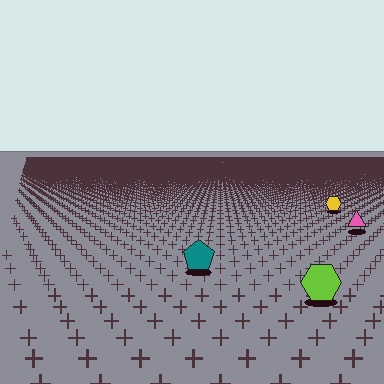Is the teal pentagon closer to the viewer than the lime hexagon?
No. The lime hexagon is closer — you can tell from the texture gradient: the ground texture is coarser near it.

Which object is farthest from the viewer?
The yellow hexagon is farthest from the viewer. It appears smaller and the ground texture around it is denser.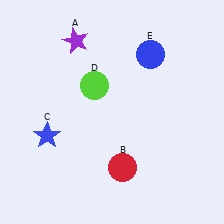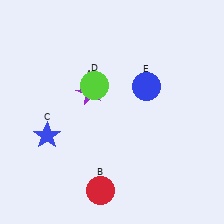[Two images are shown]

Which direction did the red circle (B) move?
The red circle (B) moved left.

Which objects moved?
The objects that moved are: the purple star (A), the red circle (B), the blue circle (E).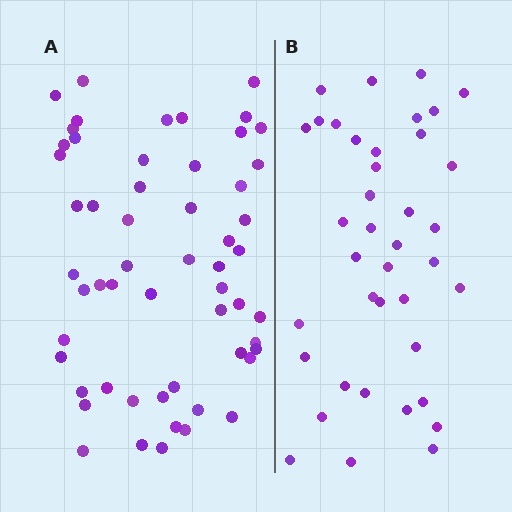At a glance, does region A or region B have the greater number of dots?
Region A (the left region) has more dots.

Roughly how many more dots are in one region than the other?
Region A has approximately 15 more dots than region B.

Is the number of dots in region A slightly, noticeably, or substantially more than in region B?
Region A has noticeably more, but not dramatically so. The ratio is roughly 1.4 to 1.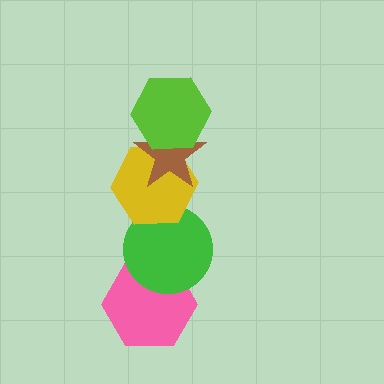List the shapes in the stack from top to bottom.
From top to bottom: the lime hexagon, the brown star, the yellow hexagon, the green circle, the pink hexagon.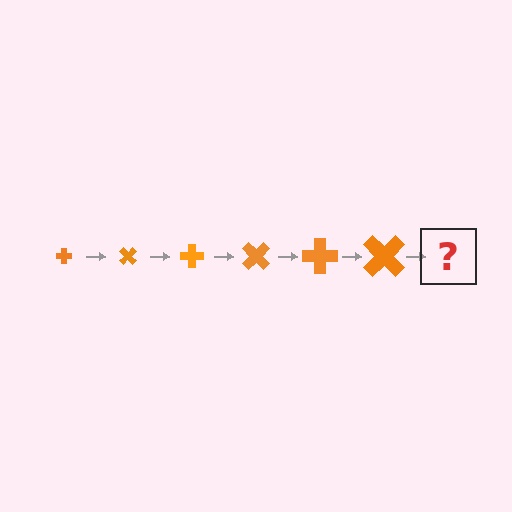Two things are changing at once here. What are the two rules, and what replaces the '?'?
The two rules are that the cross grows larger each step and it rotates 45 degrees each step. The '?' should be a cross, larger than the previous one and rotated 270 degrees from the start.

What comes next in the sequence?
The next element should be a cross, larger than the previous one and rotated 270 degrees from the start.